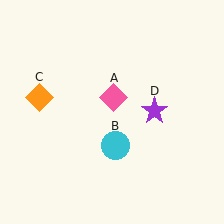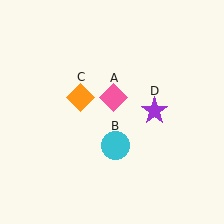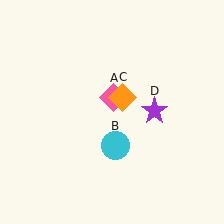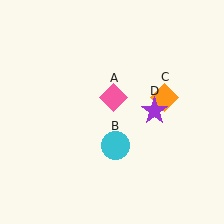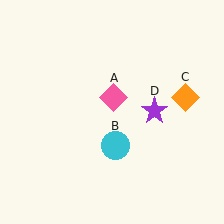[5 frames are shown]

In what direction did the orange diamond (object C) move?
The orange diamond (object C) moved right.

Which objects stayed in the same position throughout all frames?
Pink diamond (object A) and cyan circle (object B) and purple star (object D) remained stationary.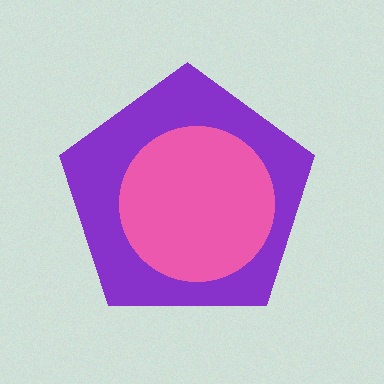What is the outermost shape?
The purple pentagon.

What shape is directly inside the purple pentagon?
The pink circle.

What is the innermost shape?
The pink circle.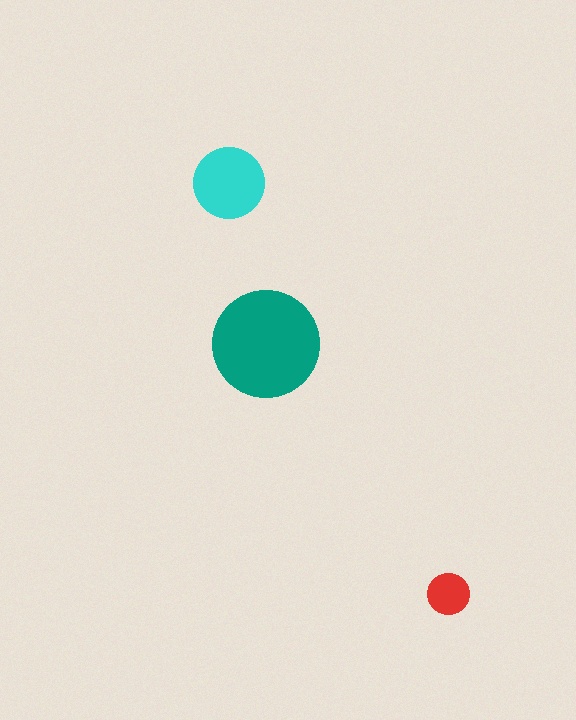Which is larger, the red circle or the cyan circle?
The cyan one.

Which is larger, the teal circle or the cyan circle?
The teal one.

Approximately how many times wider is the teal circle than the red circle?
About 2.5 times wider.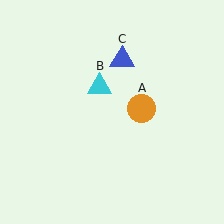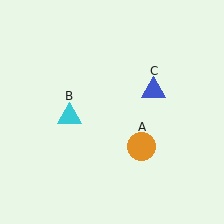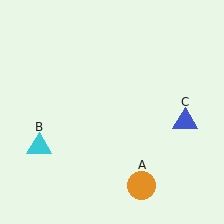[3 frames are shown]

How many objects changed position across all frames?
3 objects changed position: orange circle (object A), cyan triangle (object B), blue triangle (object C).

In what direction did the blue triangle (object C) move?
The blue triangle (object C) moved down and to the right.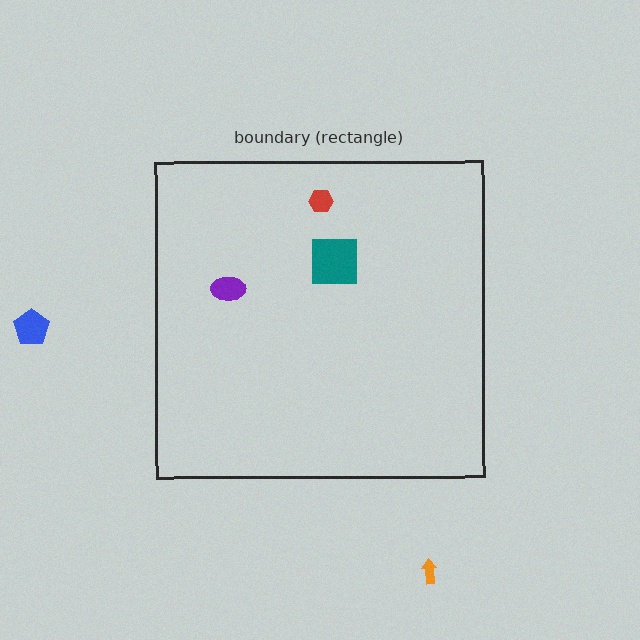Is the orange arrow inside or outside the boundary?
Outside.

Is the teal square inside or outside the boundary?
Inside.